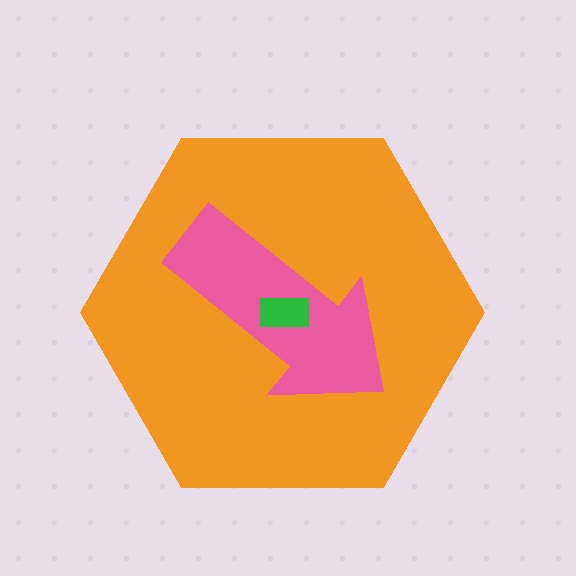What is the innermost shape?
The green rectangle.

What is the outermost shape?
The orange hexagon.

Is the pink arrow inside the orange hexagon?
Yes.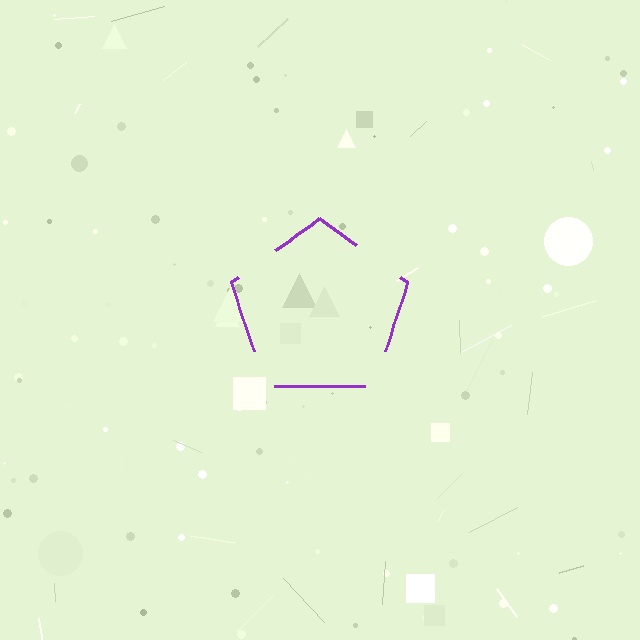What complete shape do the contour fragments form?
The contour fragments form a pentagon.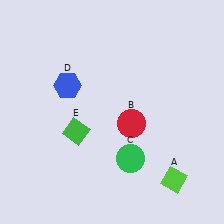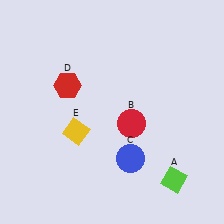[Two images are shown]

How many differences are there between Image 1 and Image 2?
There are 3 differences between the two images.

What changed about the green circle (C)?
In Image 1, C is green. In Image 2, it changed to blue.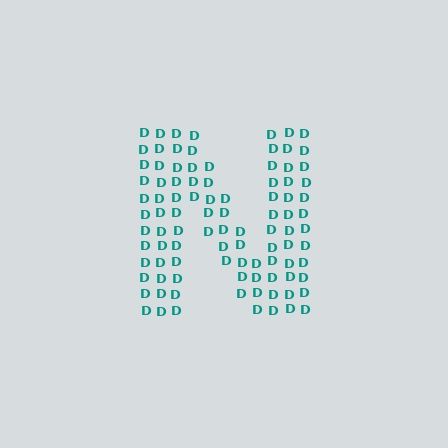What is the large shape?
The large shape is the letter N.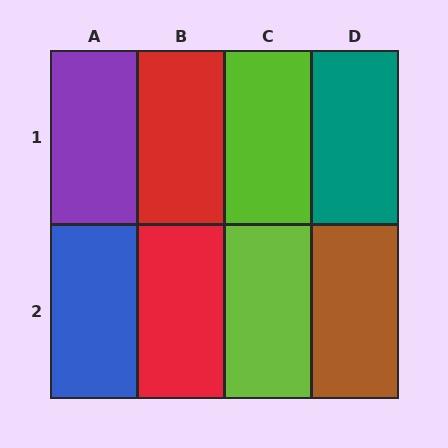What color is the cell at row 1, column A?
Purple.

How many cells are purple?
1 cell is purple.